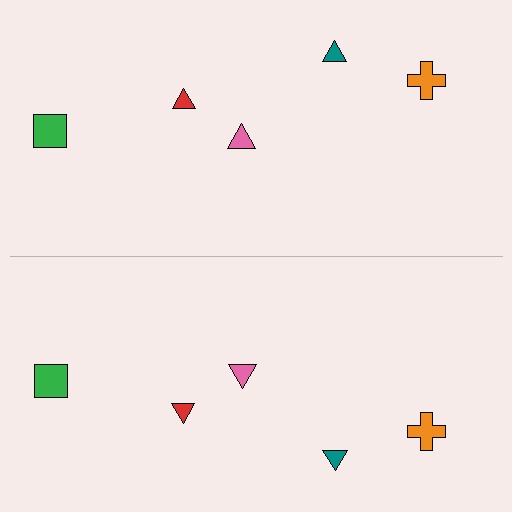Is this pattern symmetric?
Yes, this pattern has bilateral (reflection) symmetry.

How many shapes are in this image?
There are 10 shapes in this image.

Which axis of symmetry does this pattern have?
The pattern has a horizontal axis of symmetry running through the center of the image.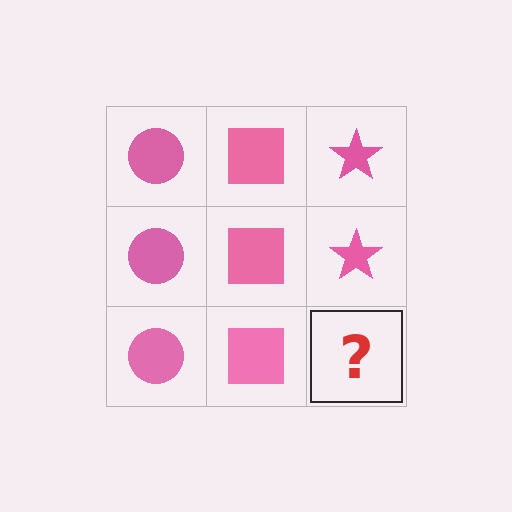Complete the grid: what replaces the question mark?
The question mark should be replaced with a pink star.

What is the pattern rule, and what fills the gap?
The rule is that each column has a consistent shape. The gap should be filled with a pink star.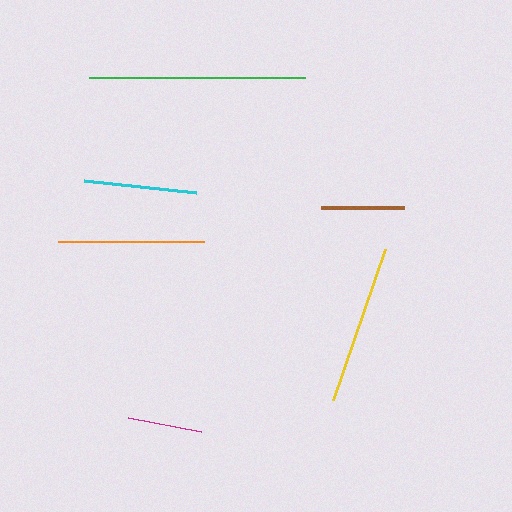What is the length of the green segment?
The green segment is approximately 216 pixels long.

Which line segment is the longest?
The green line is the longest at approximately 216 pixels.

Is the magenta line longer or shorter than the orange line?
The orange line is longer than the magenta line.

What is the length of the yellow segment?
The yellow segment is approximately 160 pixels long.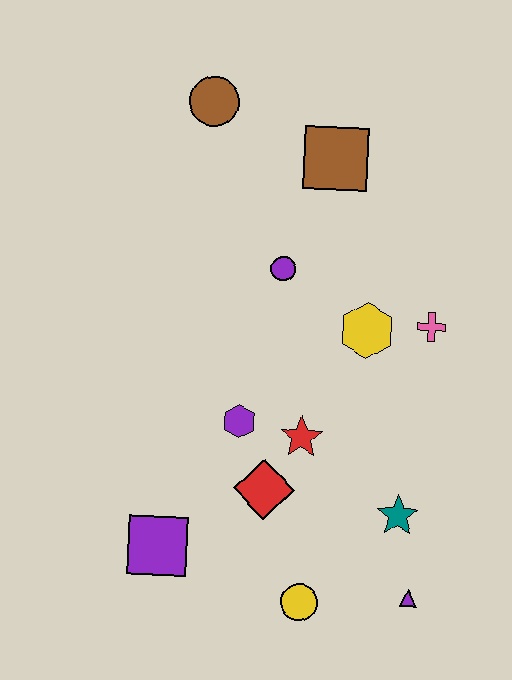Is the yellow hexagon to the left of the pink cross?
Yes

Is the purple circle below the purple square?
No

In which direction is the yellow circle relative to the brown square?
The yellow circle is below the brown square.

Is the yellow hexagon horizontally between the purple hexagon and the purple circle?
No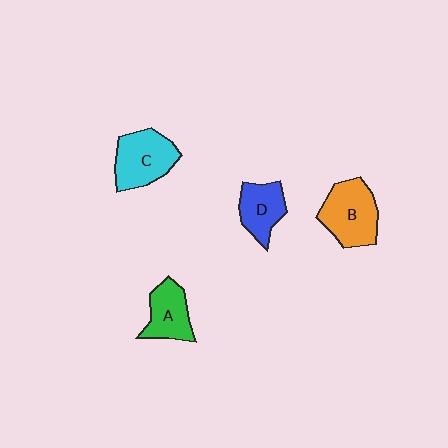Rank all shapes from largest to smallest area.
From largest to smallest: B (orange), C (cyan), A (green), D (blue).